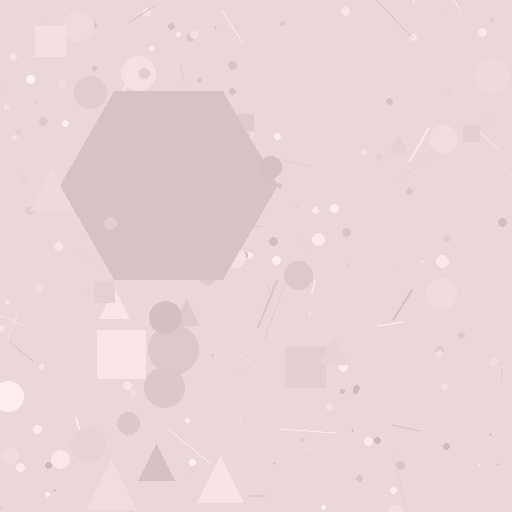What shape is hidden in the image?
A hexagon is hidden in the image.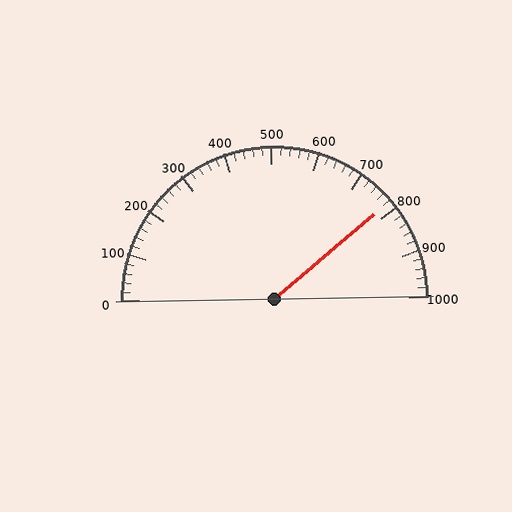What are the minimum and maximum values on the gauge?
The gauge ranges from 0 to 1000.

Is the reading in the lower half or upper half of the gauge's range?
The reading is in the upper half of the range (0 to 1000).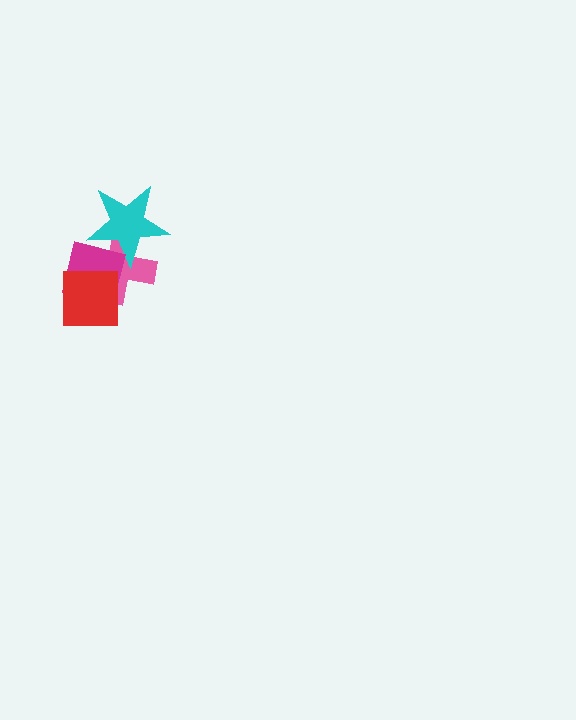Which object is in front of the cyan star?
The magenta square is in front of the cyan star.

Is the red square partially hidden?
No, no other shape covers it.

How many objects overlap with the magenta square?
3 objects overlap with the magenta square.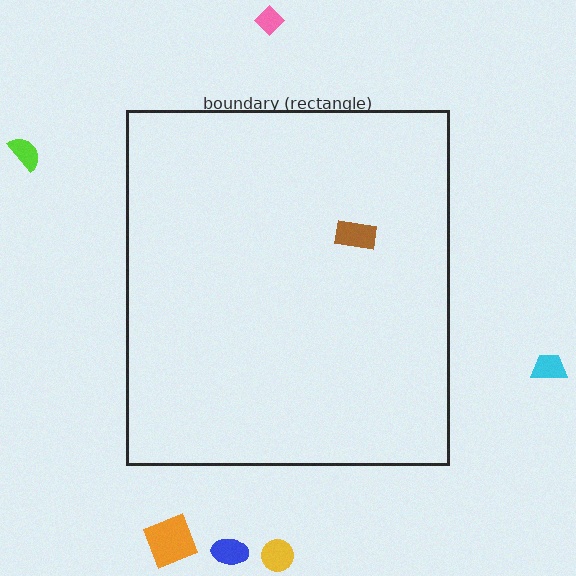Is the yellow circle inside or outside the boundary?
Outside.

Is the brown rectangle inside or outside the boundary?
Inside.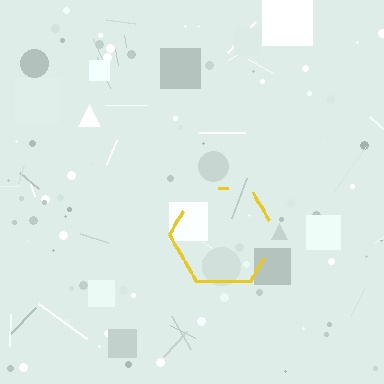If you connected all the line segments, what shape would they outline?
They would outline a hexagon.